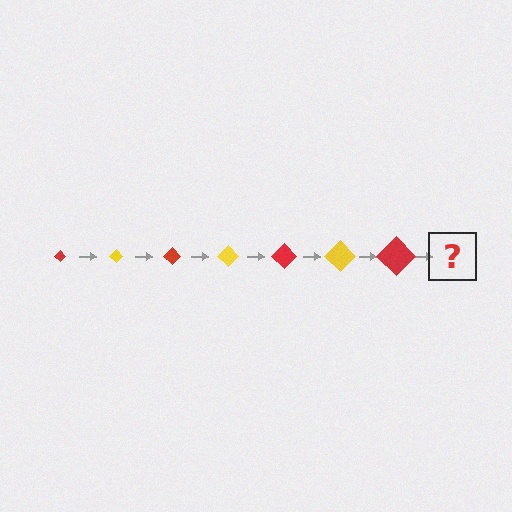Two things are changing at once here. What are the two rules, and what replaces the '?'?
The two rules are that the diamond grows larger each step and the color cycles through red and yellow. The '?' should be a yellow diamond, larger than the previous one.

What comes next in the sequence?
The next element should be a yellow diamond, larger than the previous one.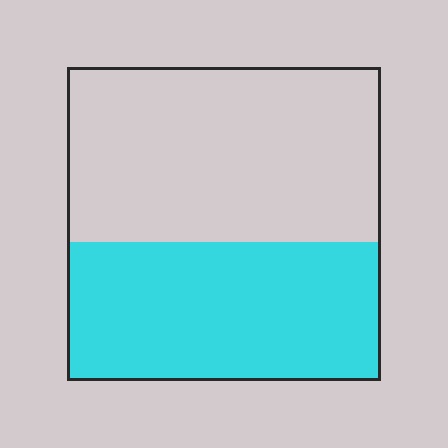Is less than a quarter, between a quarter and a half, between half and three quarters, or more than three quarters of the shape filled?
Between a quarter and a half.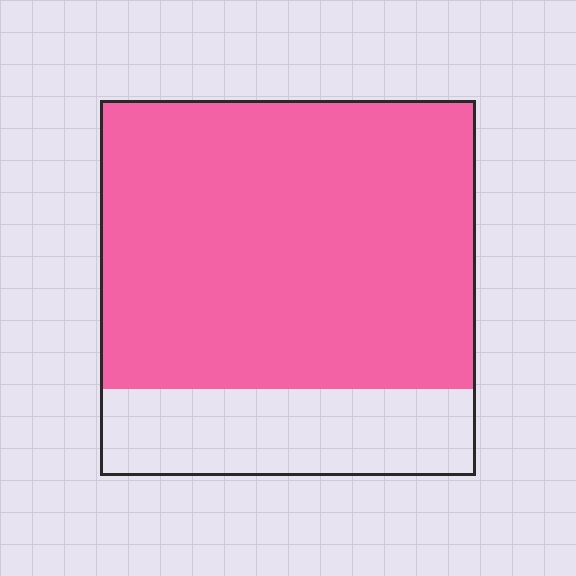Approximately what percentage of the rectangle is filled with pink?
Approximately 75%.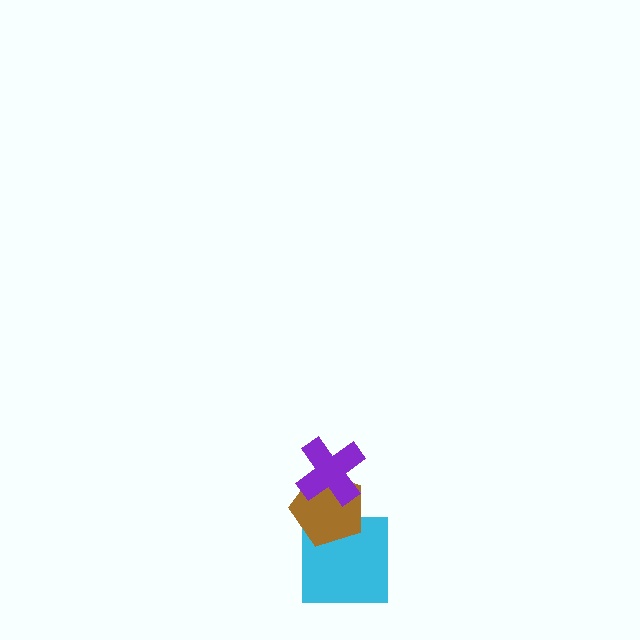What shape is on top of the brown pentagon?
The purple cross is on top of the brown pentagon.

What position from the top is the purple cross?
The purple cross is 1st from the top.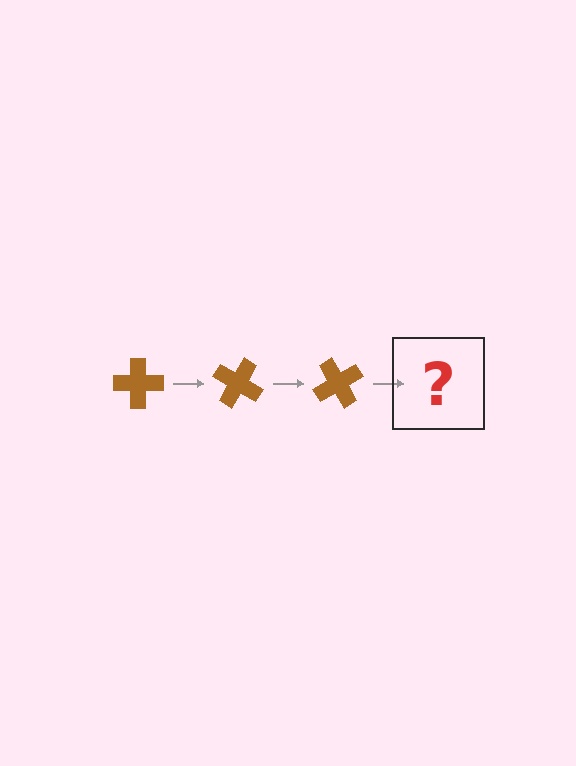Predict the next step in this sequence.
The next step is a brown cross rotated 90 degrees.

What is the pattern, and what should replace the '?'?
The pattern is that the cross rotates 30 degrees each step. The '?' should be a brown cross rotated 90 degrees.